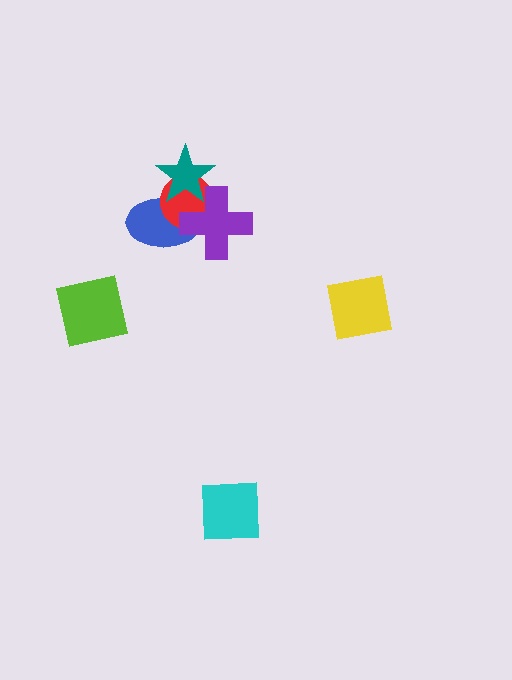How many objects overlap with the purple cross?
3 objects overlap with the purple cross.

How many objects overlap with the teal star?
3 objects overlap with the teal star.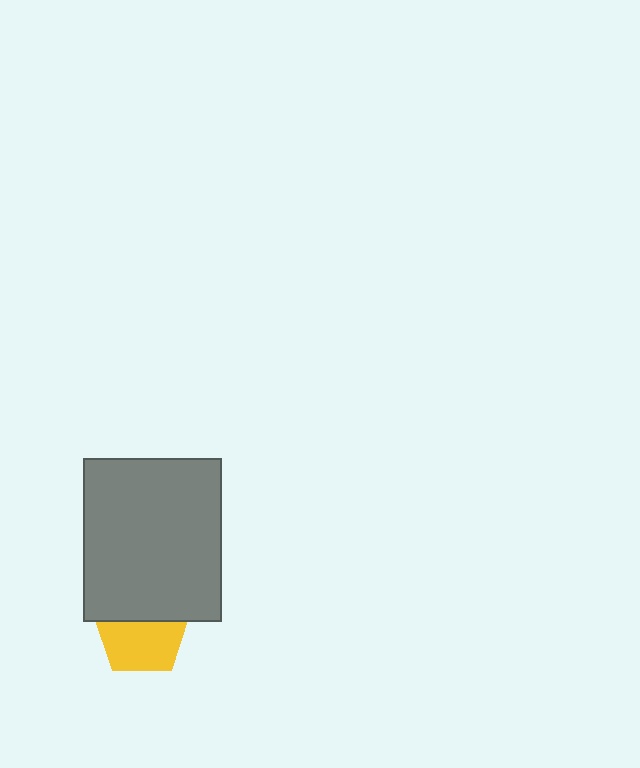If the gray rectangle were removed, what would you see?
You would see the complete yellow pentagon.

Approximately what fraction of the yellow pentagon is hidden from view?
Roughly 39% of the yellow pentagon is hidden behind the gray rectangle.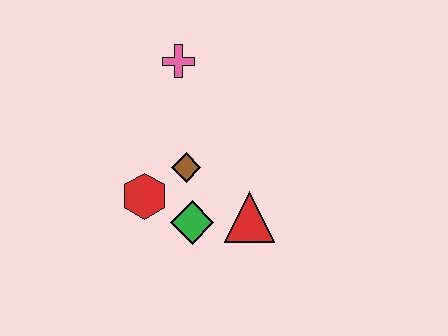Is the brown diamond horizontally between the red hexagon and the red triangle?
Yes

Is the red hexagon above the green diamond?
Yes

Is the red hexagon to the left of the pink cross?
Yes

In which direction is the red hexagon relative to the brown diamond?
The red hexagon is to the left of the brown diamond.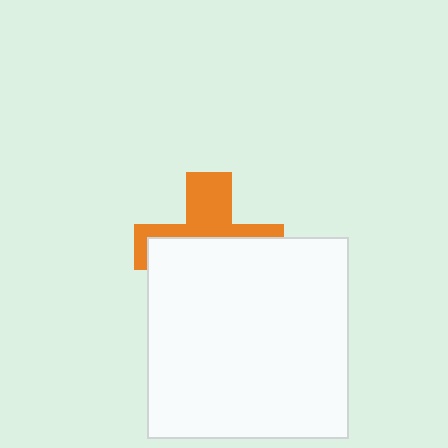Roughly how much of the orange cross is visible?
A small part of it is visible (roughly 42%).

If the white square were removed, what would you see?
You would see the complete orange cross.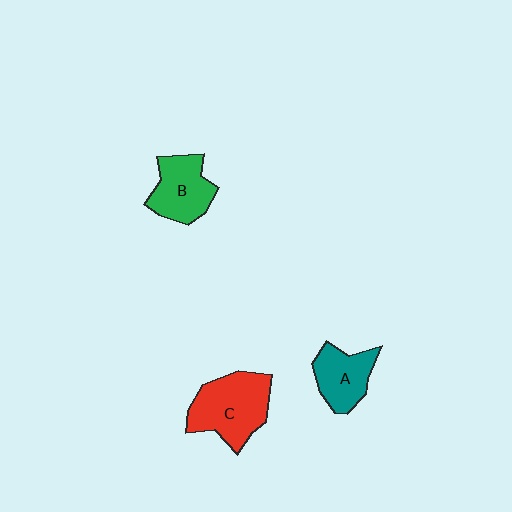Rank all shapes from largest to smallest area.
From largest to smallest: C (red), B (green), A (teal).